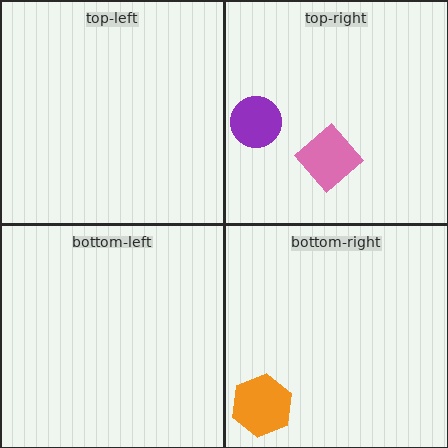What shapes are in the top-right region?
The purple circle, the pink diamond.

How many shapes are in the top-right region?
2.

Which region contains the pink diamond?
The top-right region.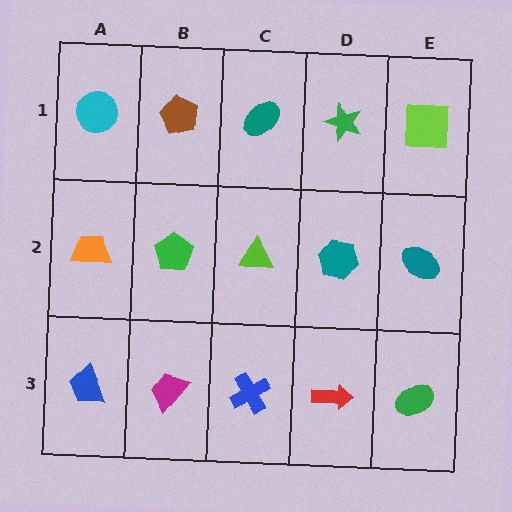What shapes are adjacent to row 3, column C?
A lime triangle (row 2, column C), a magenta trapezoid (row 3, column B), a red arrow (row 3, column D).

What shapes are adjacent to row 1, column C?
A lime triangle (row 2, column C), a brown pentagon (row 1, column B), a green star (row 1, column D).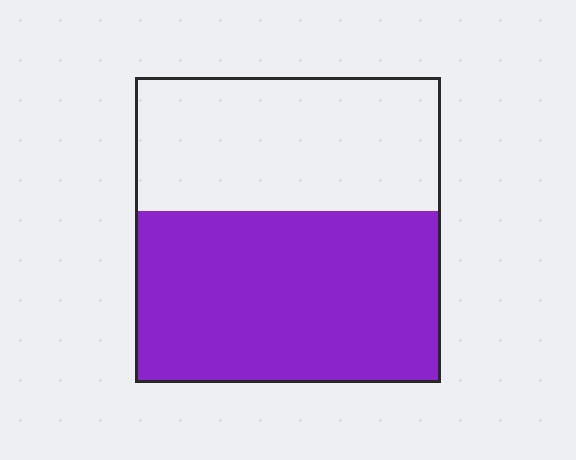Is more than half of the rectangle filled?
Yes.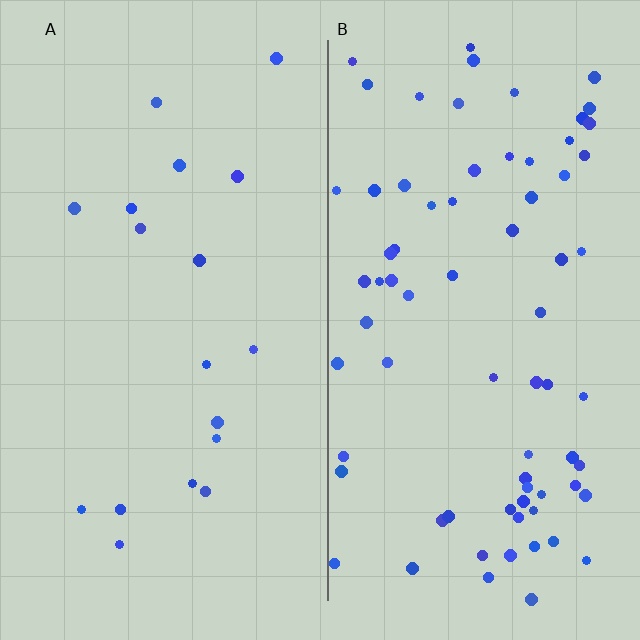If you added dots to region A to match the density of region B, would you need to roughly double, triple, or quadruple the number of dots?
Approximately quadruple.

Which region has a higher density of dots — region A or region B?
B (the right).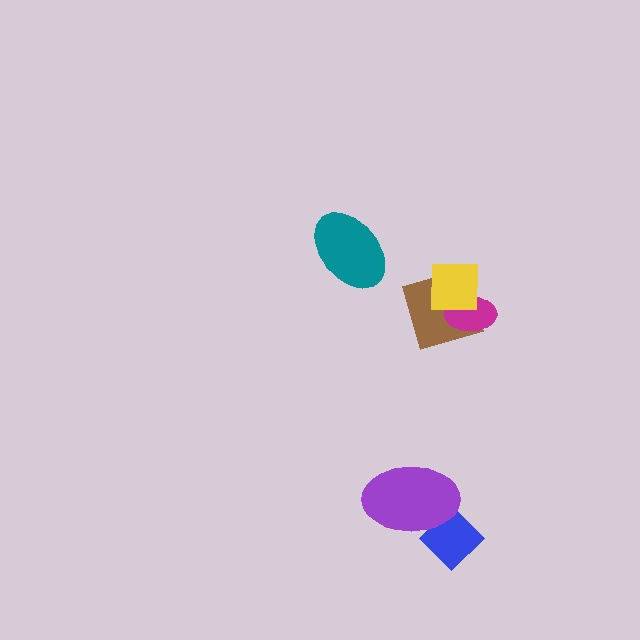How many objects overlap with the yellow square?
2 objects overlap with the yellow square.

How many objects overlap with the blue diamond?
1 object overlaps with the blue diamond.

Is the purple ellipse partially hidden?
No, no other shape covers it.